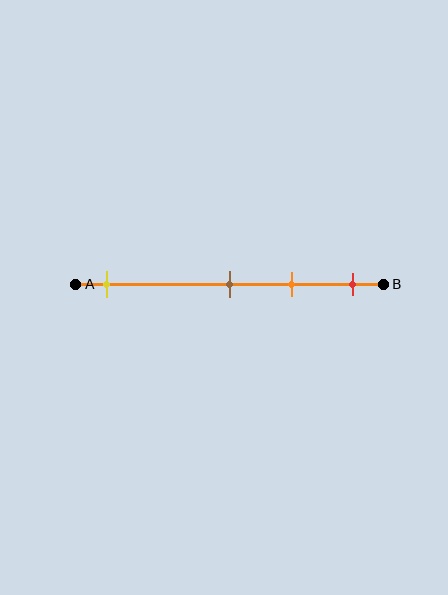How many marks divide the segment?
There are 4 marks dividing the segment.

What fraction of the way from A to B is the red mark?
The red mark is approximately 90% (0.9) of the way from A to B.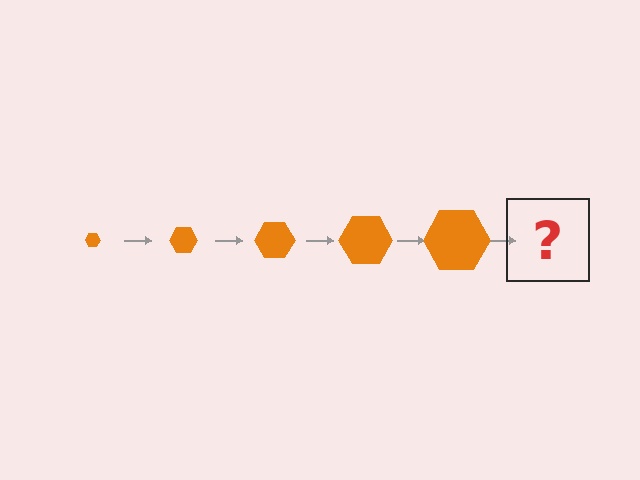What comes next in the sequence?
The next element should be an orange hexagon, larger than the previous one.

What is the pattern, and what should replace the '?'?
The pattern is that the hexagon gets progressively larger each step. The '?' should be an orange hexagon, larger than the previous one.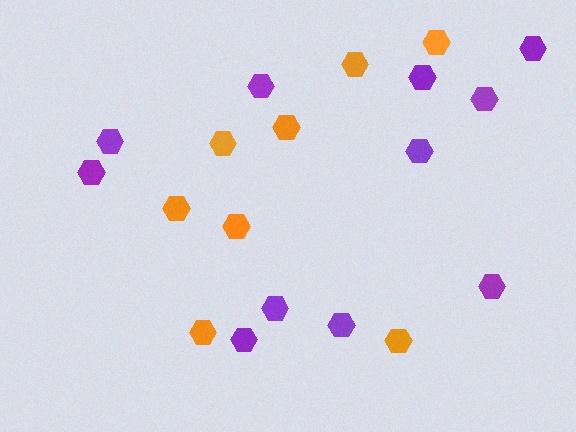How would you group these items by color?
There are 2 groups: one group of purple hexagons (11) and one group of orange hexagons (8).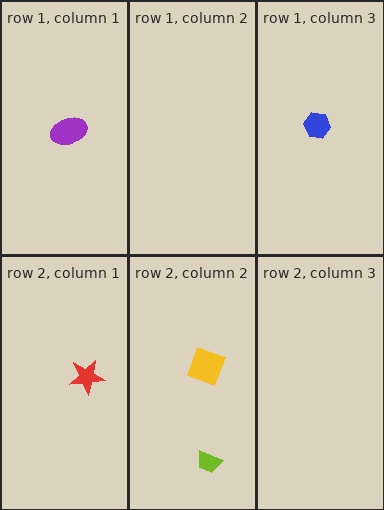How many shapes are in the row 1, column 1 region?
1.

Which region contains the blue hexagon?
The row 1, column 3 region.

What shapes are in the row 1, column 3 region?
The blue hexagon.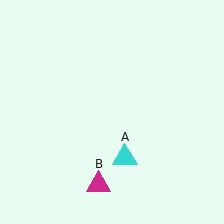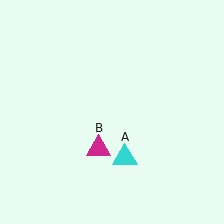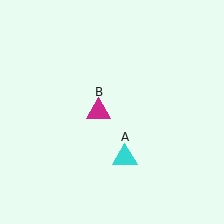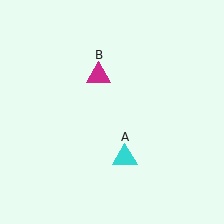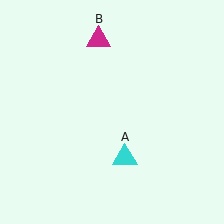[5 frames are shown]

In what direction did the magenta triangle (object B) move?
The magenta triangle (object B) moved up.